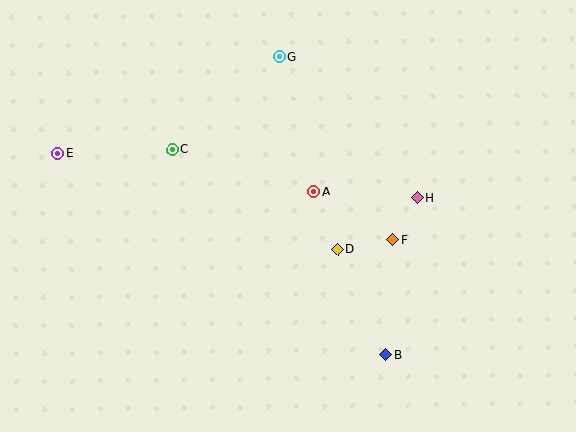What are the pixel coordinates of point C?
Point C is at (172, 150).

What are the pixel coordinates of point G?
Point G is at (279, 57).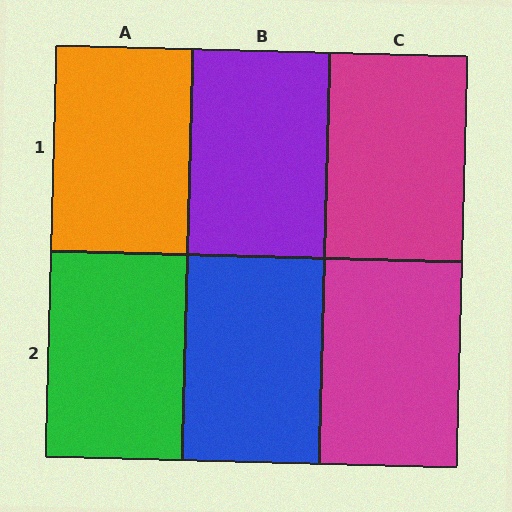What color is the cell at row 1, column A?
Orange.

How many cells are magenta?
2 cells are magenta.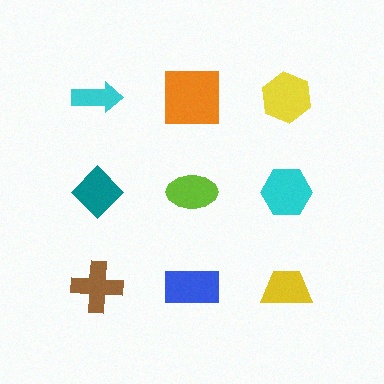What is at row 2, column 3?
A cyan hexagon.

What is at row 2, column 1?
A teal diamond.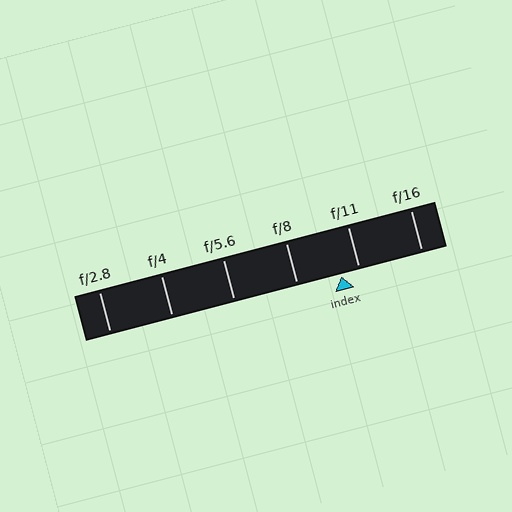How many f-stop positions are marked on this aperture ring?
There are 6 f-stop positions marked.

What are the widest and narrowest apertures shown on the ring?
The widest aperture shown is f/2.8 and the narrowest is f/16.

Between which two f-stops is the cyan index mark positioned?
The index mark is between f/8 and f/11.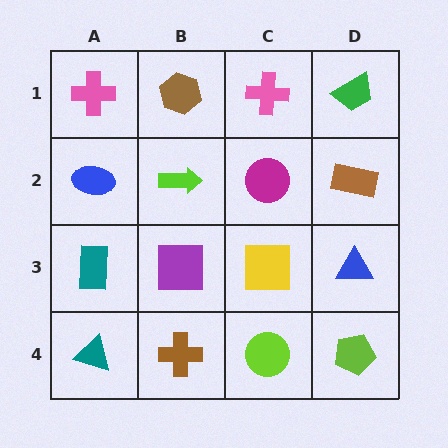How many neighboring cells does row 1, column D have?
2.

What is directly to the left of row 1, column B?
A pink cross.